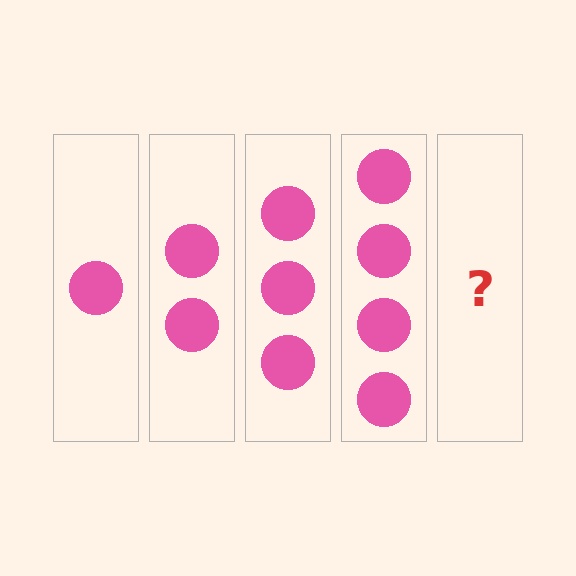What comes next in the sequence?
The next element should be 5 circles.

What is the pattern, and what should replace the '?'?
The pattern is that each step adds one more circle. The '?' should be 5 circles.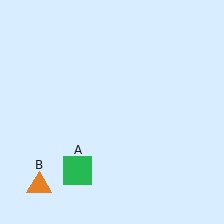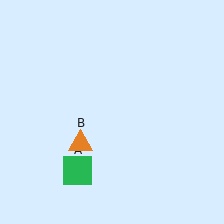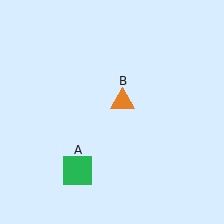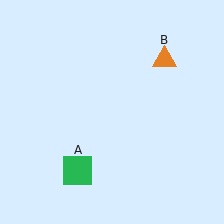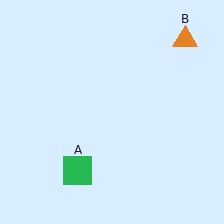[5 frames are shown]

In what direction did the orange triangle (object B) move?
The orange triangle (object B) moved up and to the right.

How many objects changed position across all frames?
1 object changed position: orange triangle (object B).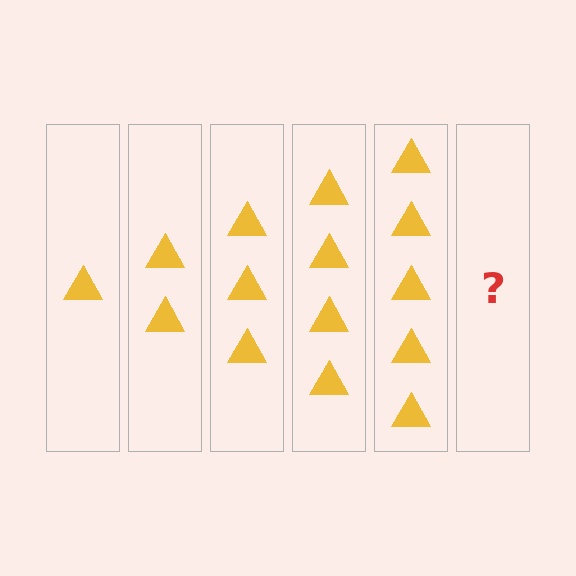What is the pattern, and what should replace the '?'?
The pattern is that each step adds one more triangle. The '?' should be 6 triangles.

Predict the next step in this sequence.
The next step is 6 triangles.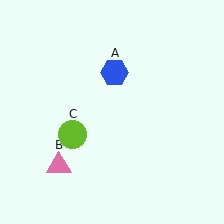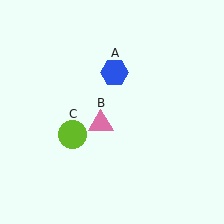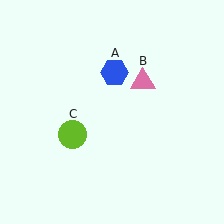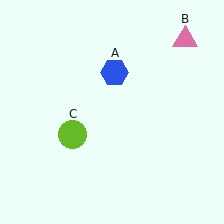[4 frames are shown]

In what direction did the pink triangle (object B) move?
The pink triangle (object B) moved up and to the right.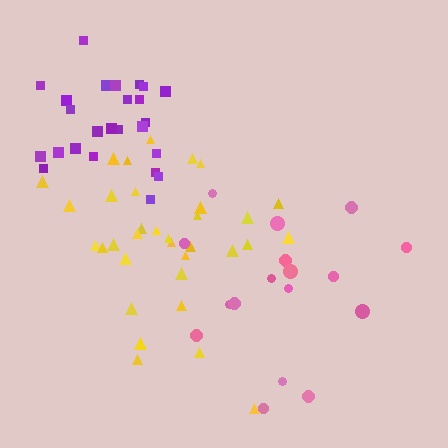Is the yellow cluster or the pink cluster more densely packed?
Yellow.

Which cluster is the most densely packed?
Purple.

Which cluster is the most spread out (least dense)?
Pink.